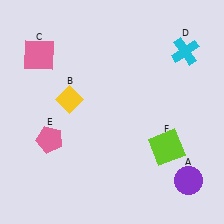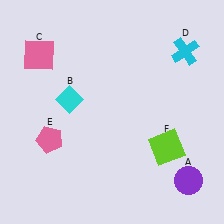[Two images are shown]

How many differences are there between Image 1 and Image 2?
There is 1 difference between the two images.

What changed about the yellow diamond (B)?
In Image 1, B is yellow. In Image 2, it changed to cyan.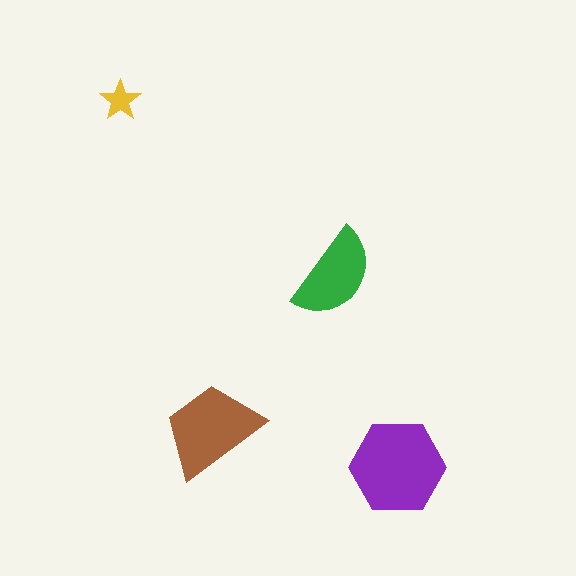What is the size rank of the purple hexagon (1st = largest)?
1st.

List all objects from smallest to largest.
The yellow star, the green semicircle, the brown trapezoid, the purple hexagon.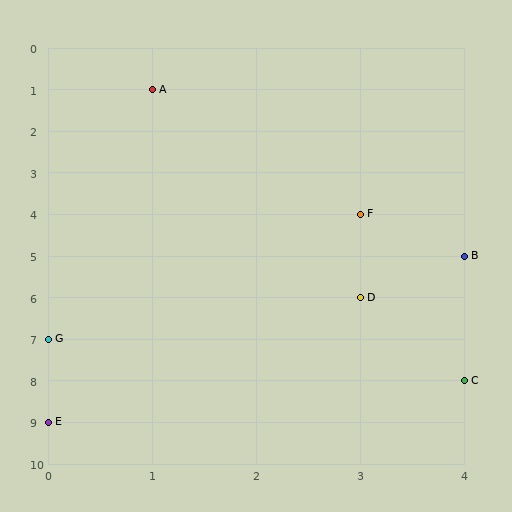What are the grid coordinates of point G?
Point G is at grid coordinates (0, 7).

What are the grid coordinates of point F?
Point F is at grid coordinates (3, 4).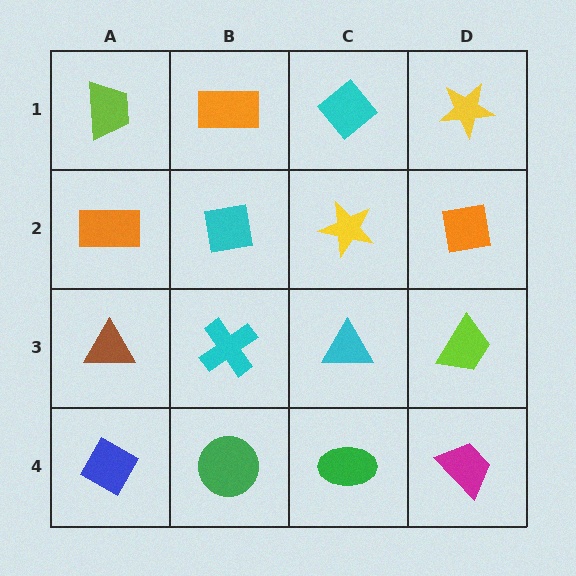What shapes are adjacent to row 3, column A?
An orange rectangle (row 2, column A), a blue diamond (row 4, column A), a cyan cross (row 3, column B).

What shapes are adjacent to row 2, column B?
An orange rectangle (row 1, column B), a cyan cross (row 3, column B), an orange rectangle (row 2, column A), a yellow star (row 2, column C).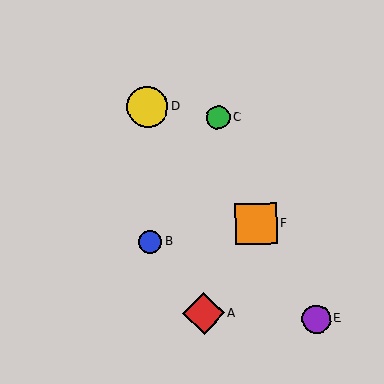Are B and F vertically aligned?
No, B is at x≈150 and F is at x≈256.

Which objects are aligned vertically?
Objects B, D are aligned vertically.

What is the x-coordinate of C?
Object C is at x≈218.